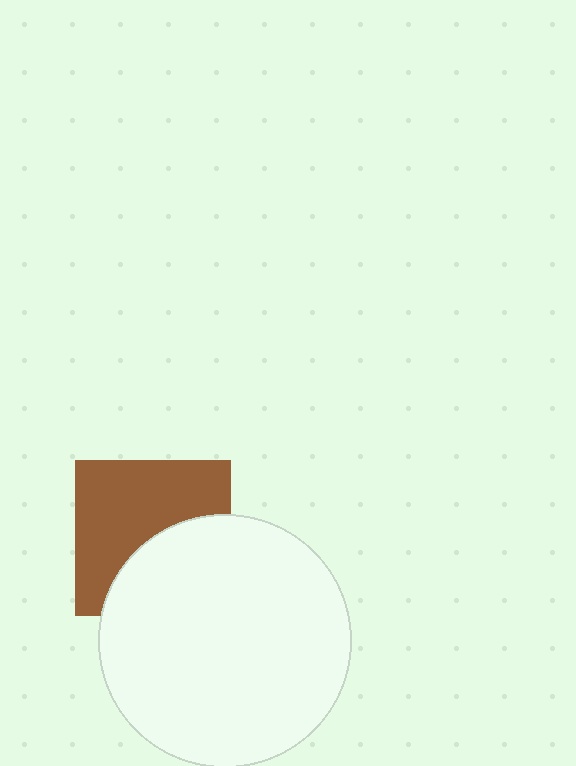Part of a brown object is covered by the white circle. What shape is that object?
It is a square.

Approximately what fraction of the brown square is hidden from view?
Roughly 42% of the brown square is hidden behind the white circle.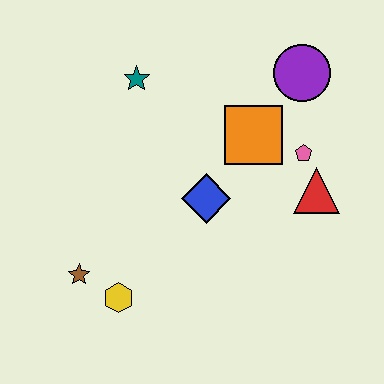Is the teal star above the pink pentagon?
Yes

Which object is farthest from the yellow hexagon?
The purple circle is farthest from the yellow hexagon.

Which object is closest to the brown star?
The yellow hexagon is closest to the brown star.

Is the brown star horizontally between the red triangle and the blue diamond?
No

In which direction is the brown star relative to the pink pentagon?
The brown star is to the left of the pink pentagon.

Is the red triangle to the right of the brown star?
Yes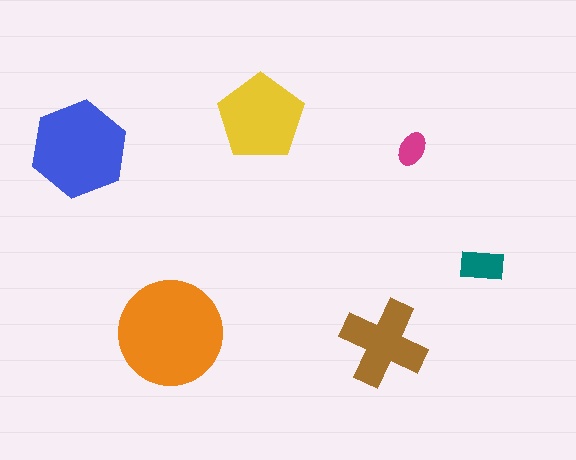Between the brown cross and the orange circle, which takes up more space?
The orange circle.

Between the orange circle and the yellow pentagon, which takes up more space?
The orange circle.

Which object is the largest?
The orange circle.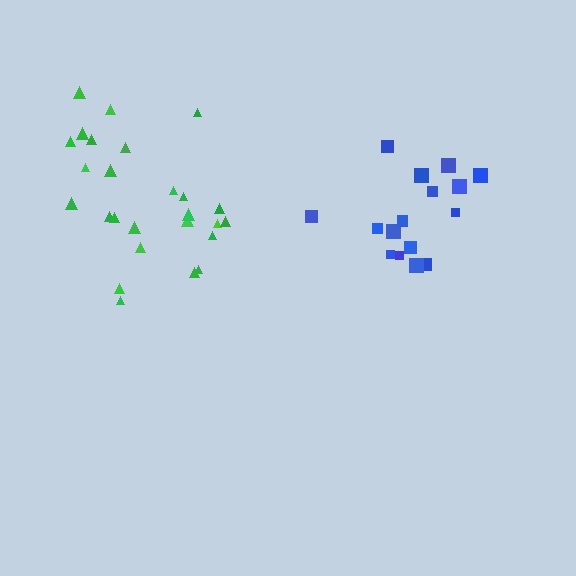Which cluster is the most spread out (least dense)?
Green.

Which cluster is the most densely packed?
Blue.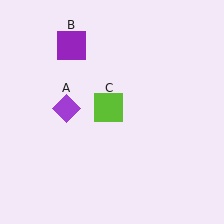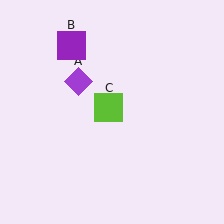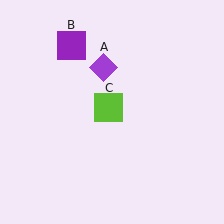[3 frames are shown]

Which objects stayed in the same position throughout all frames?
Purple square (object B) and lime square (object C) remained stationary.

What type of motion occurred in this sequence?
The purple diamond (object A) rotated clockwise around the center of the scene.